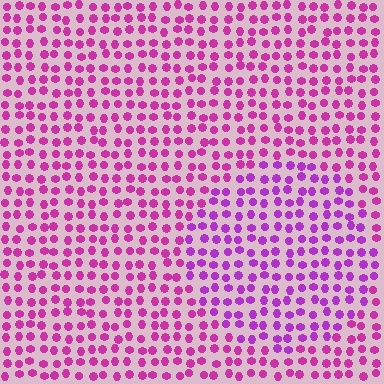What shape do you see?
I see a circle.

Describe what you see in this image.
The image is filled with small magenta elements in a uniform arrangement. A circle-shaped region is visible where the elements are tinted to a slightly different hue, forming a subtle color boundary.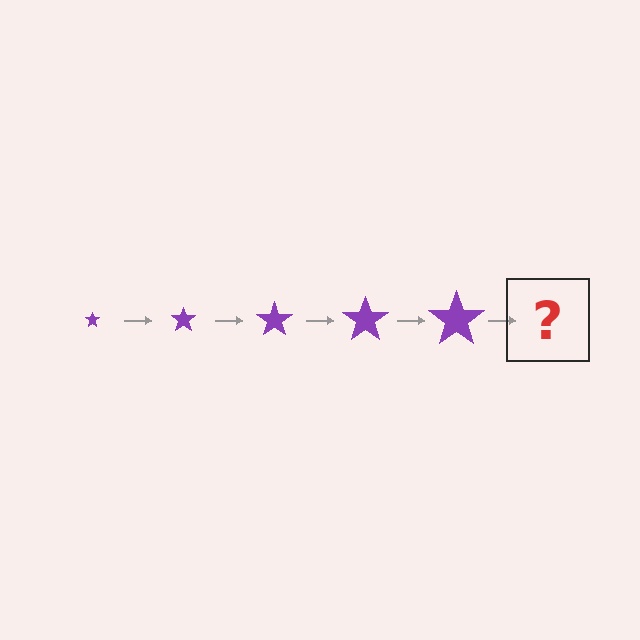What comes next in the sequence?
The next element should be a purple star, larger than the previous one.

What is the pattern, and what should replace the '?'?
The pattern is that the star gets progressively larger each step. The '?' should be a purple star, larger than the previous one.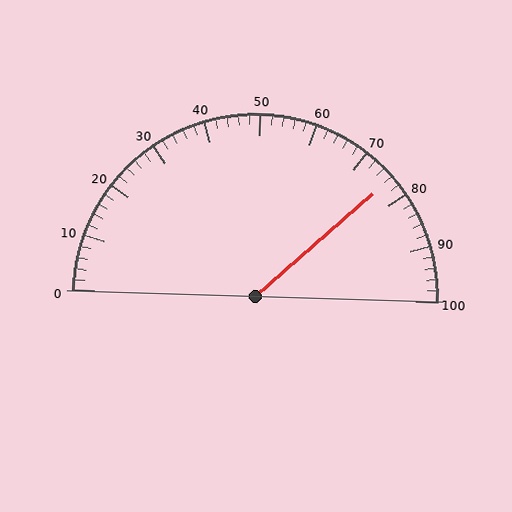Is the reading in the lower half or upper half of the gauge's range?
The reading is in the upper half of the range (0 to 100).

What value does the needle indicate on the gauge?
The needle indicates approximately 76.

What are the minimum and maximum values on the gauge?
The gauge ranges from 0 to 100.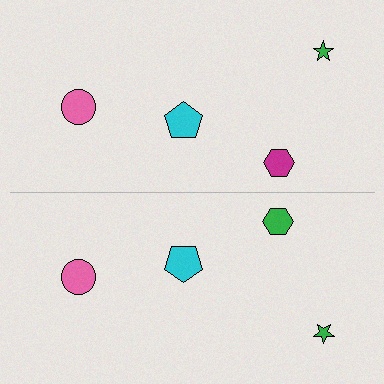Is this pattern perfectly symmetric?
No, the pattern is not perfectly symmetric. The green hexagon on the bottom side breaks the symmetry — its mirror counterpart is magenta.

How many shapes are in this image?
There are 8 shapes in this image.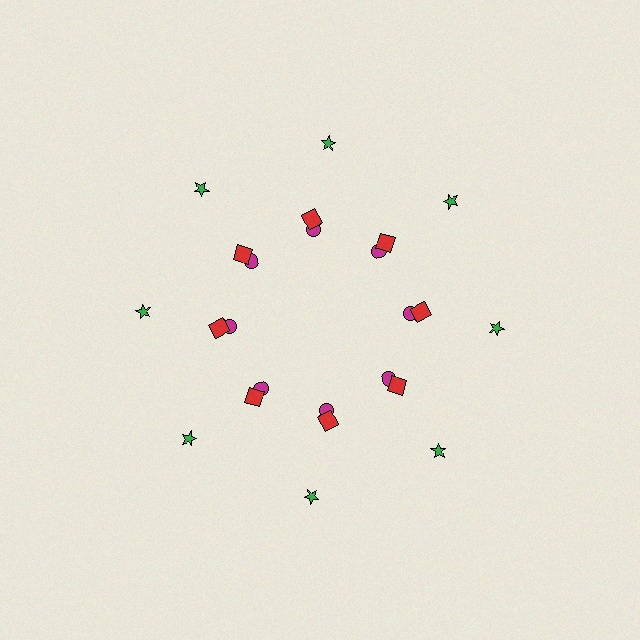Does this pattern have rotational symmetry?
Yes, this pattern has 8-fold rotational symmetry. It looks the same after rotating 45 degrees around the center.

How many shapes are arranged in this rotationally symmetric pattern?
There are 24 shapes, arranged in 8 groups of 3.